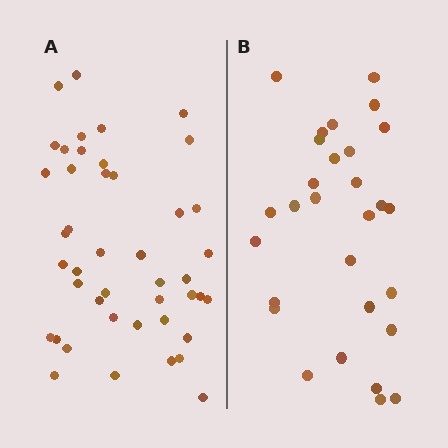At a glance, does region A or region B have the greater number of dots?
Region A (the left region) has more dots.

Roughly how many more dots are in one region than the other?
Region A has approximately 15 more dots than region B.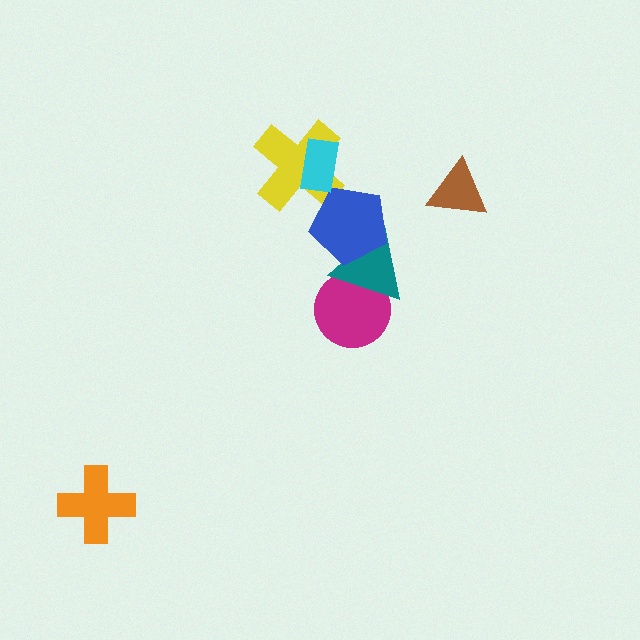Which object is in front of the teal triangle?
The blue pentagon is in front of the teal triangle.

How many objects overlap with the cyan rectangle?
1 object overlaps with the cyan rectangle.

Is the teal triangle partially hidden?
Yes, it is partially covered by another shape.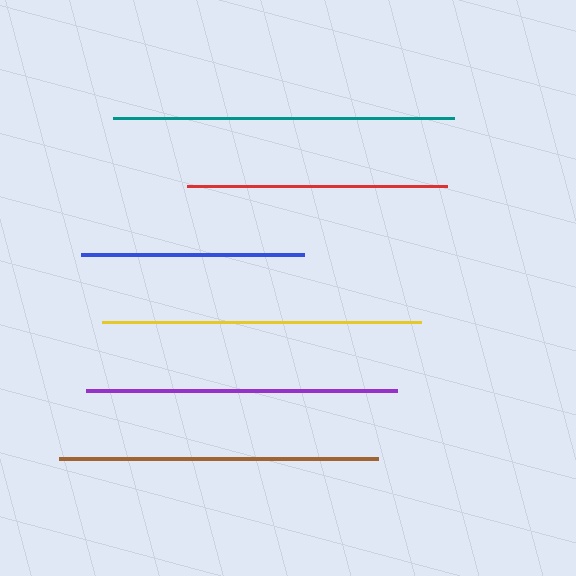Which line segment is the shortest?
The blue line is the shortest at approximately 223 pixels.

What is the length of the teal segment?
The teal segment is approximately 341 pixels long.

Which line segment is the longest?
The teal line is the longest at approximately 341 pixels.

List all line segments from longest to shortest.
From longest to shortest: teal, yellow, brown, purple, red, blue.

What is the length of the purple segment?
The purple segment is approximately 310 pixels long.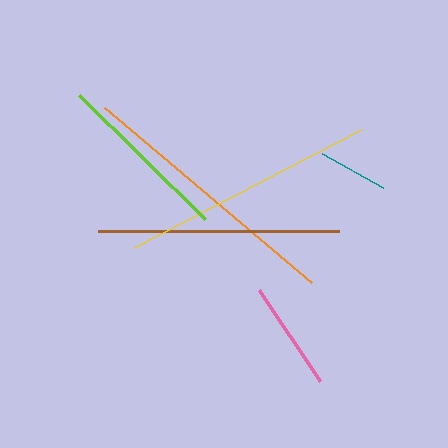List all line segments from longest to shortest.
From longest to shortest: orange, yellow, brown, lime, pink, teal.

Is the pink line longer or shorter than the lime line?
The lime line is longer than the pink line.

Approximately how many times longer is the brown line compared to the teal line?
The brown line is approximately 3.5 times the length of the teal line.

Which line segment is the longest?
The orange line is the longest at approximately 270 pixels.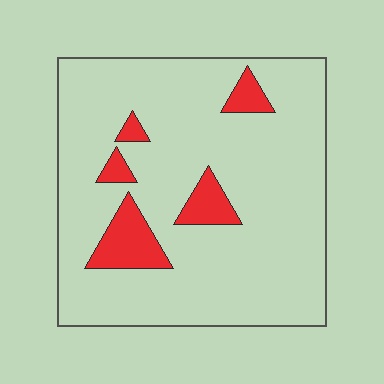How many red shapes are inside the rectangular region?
5.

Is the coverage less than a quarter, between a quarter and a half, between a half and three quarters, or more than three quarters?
Less than a quarter.